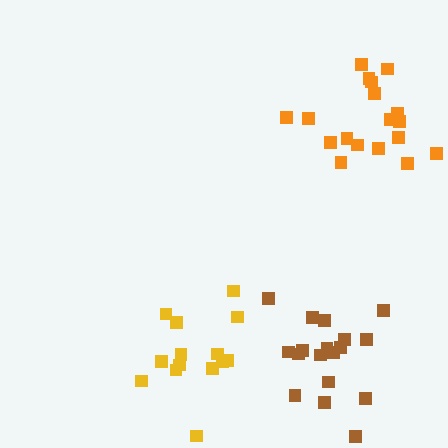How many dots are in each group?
Group 1: 15 dots, Group 2: 18 dots, Group 3: 19 dots (52 total).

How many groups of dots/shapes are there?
There are 3 groups.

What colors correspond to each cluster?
The clusters are colored: yellow, brown, orange.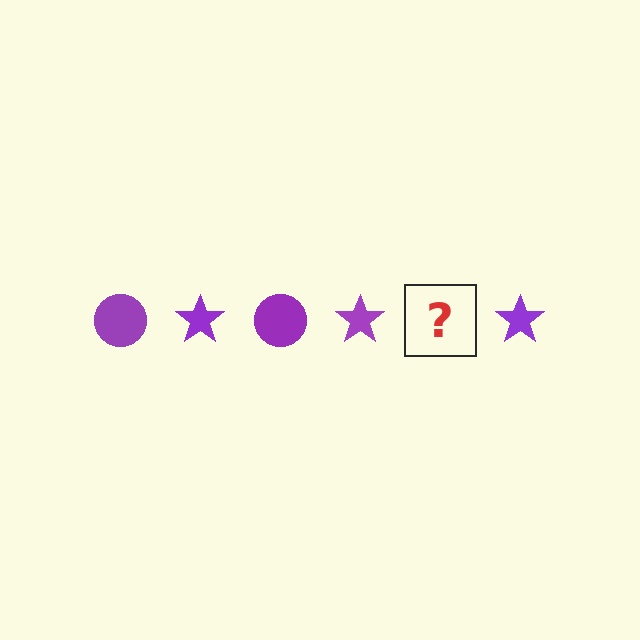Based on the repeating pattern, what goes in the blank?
The blank should be a purple circle.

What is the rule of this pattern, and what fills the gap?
The rule is that the pattern cycles through circle, star shapes in purple. The gap should be filled with a purple circle.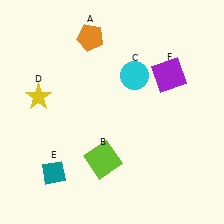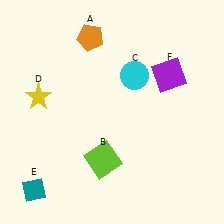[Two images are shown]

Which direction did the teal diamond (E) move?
The teal diamond (E) moved left.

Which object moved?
The teal diamond (E) moved left.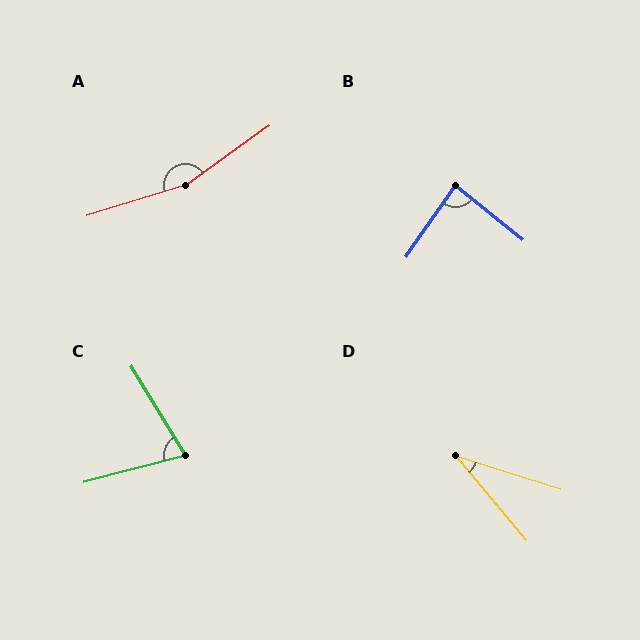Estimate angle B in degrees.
Approximately 86 degrees.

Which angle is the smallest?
D, at approximately 33 degrees.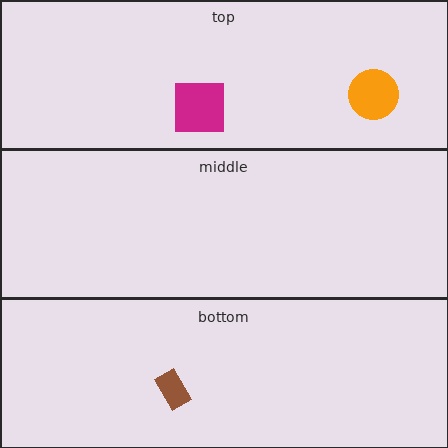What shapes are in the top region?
The orange circle, the magenta square.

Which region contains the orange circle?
The top region.